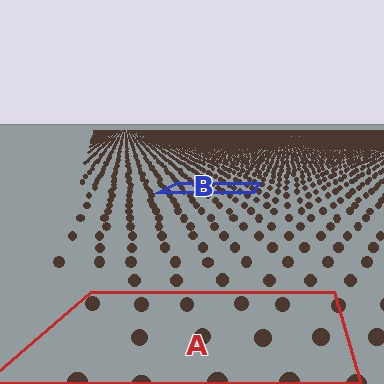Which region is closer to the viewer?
Region A is closer. The texture elements there are larger and more spread out.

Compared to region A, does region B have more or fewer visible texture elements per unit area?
Region B has more texture elements per unit area — they are packed more densely because it is farther away.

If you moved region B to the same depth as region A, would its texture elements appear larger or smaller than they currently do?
They would appear larger. At a closer depth, the same texture elements are projected at a bigger on-screen size.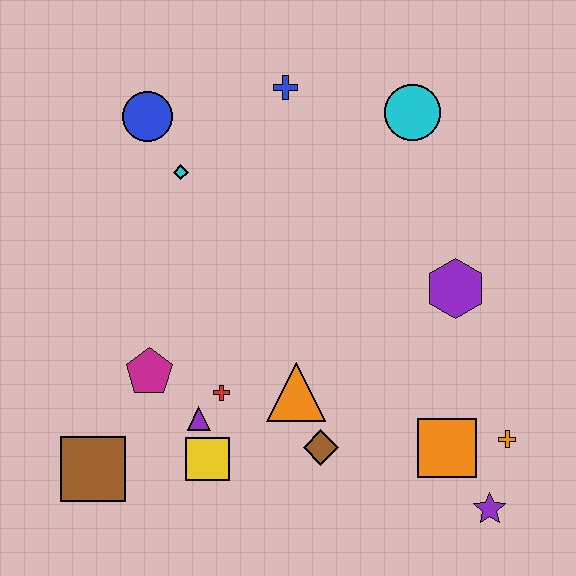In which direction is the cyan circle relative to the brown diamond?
The cyan circle is above the brown diamond.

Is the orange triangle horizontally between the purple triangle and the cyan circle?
Yes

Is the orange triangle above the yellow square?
Yes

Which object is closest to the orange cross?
The orange square is closest to the orange cross.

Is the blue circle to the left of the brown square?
No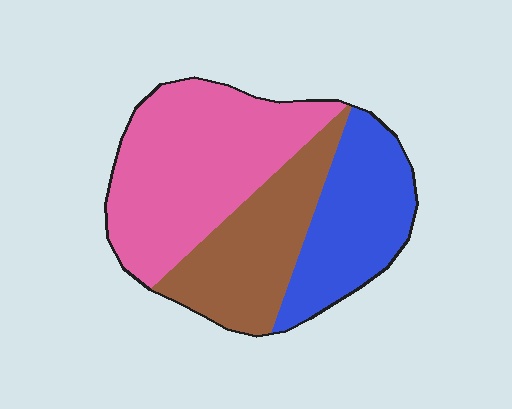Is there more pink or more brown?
Pink.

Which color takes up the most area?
Pink, at roughly 45%.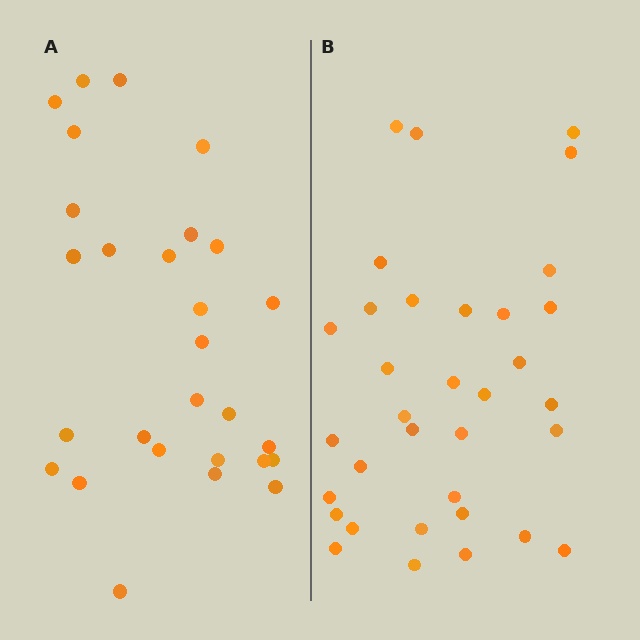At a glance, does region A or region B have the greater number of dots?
Region B (the right region) has more dots.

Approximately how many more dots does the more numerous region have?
Region B has about 6 more dots than region A.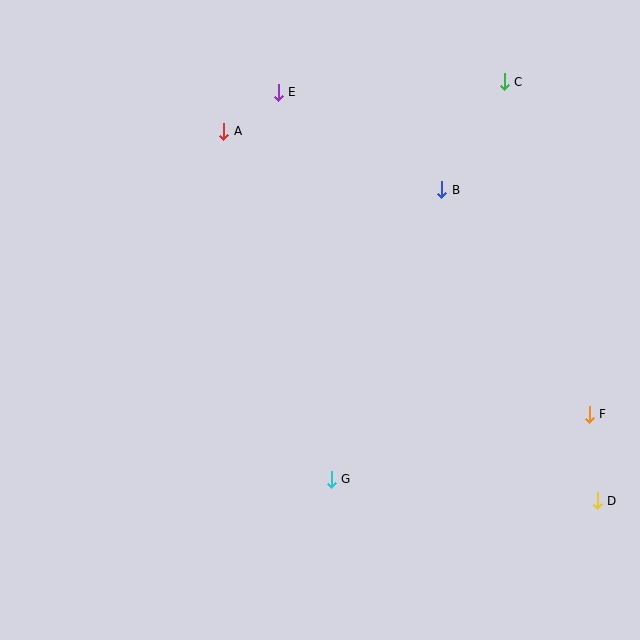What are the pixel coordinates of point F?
Point F is at (589, 414).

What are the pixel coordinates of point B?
Point B is at (442, 190).